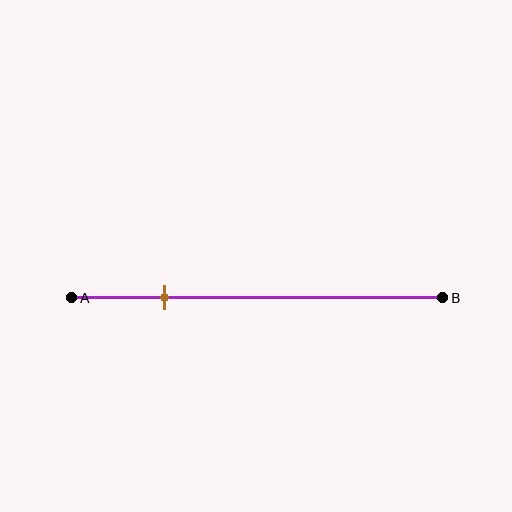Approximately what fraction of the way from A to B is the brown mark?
The brown mark is approximately 25% of the way from A to B.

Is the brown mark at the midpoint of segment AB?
No, the mark is at about 25% from A, not at the 50% midpoint.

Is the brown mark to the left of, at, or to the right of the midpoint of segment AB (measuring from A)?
The brown mark is to the left of the midpoint of segment AB.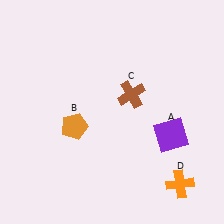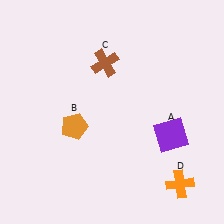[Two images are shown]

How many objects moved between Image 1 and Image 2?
1 object moved between the two images.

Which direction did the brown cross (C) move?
The brown cross (C) moved up.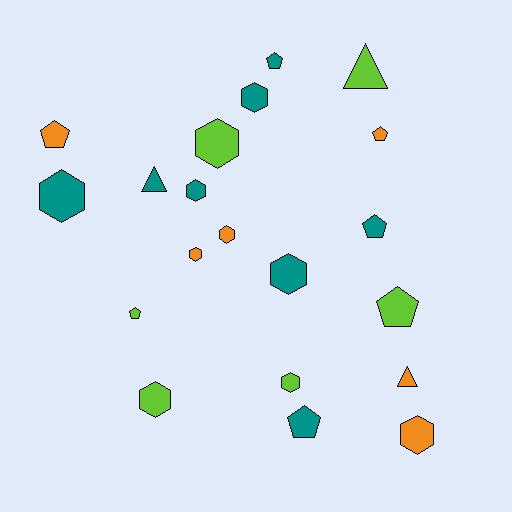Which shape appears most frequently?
Hexagon, with 10 objects.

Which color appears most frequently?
Teal, with 8 objects.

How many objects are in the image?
There are 20 objects.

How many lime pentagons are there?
There are 2 lime pentagons.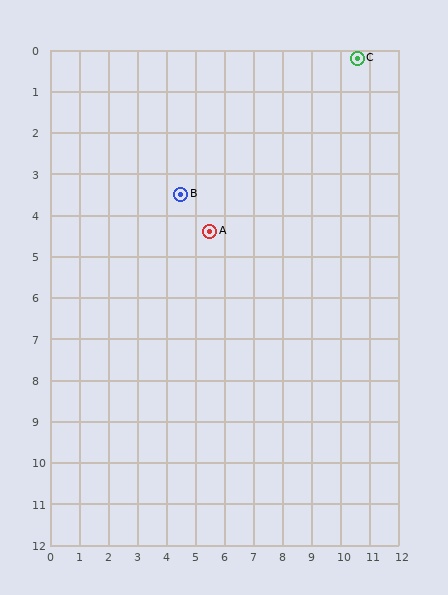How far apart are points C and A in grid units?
Points C and A are about 6.6 grid units apart.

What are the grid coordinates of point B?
Point B is at approximately (4.5, 3.5).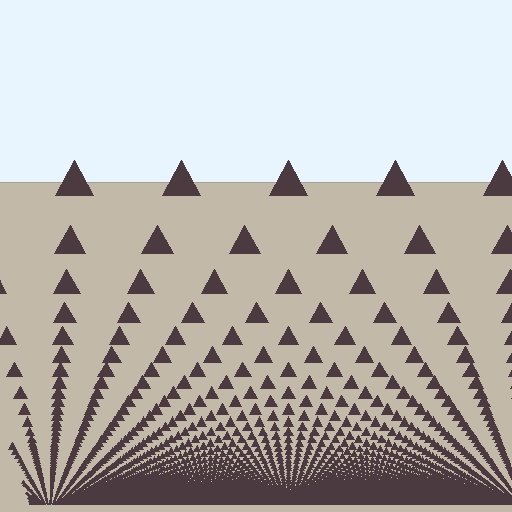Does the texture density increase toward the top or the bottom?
Density increases toward the bottom.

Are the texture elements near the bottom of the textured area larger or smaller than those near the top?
Smaller. The gradient is inverted — elements near the bottom are smaller and denser.